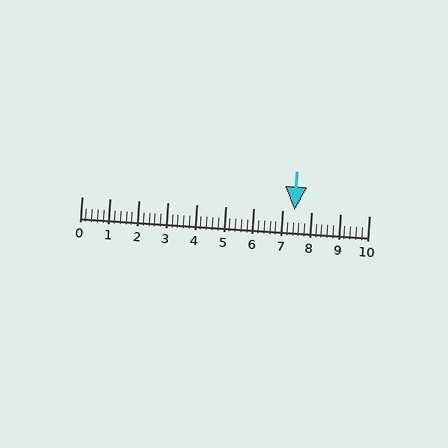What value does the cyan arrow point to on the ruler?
The cyan arrow points to approximately 7.4.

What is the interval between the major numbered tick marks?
The major tick marks are spaced 1 units apart.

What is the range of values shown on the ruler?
The ruler shows values from 0 to 10.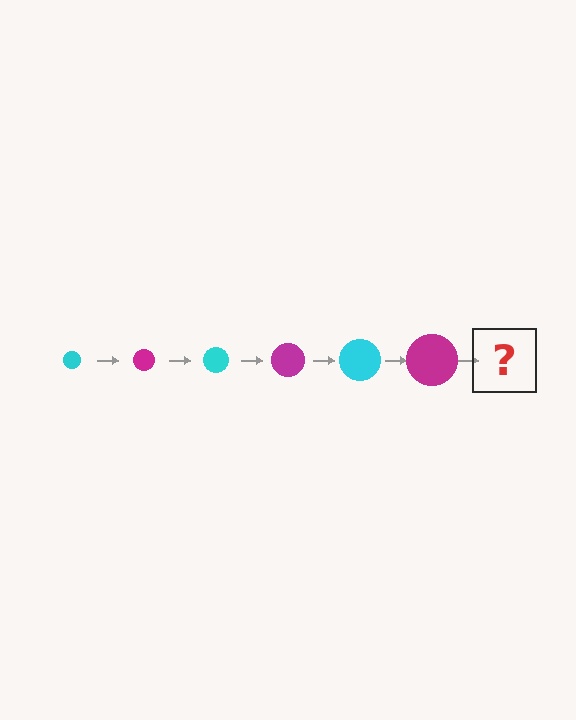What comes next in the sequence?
The next element should be a cyan circle, larger than the previous one.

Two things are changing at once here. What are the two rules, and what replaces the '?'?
The two rules are that the circle grows larger each step and the color cycles through cyan and magenta. The '?' should be a cyan circle, larger than the previous one.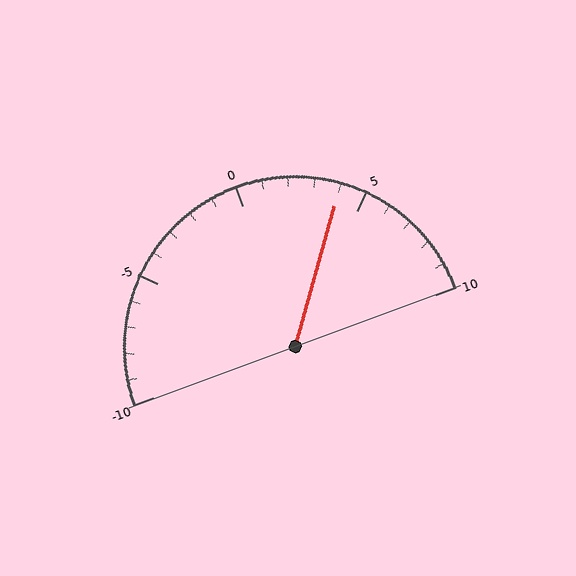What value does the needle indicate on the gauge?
The needle indicates approximately 4.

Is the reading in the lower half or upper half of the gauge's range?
The reading is in the upper half of the range (-10 to 10).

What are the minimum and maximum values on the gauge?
The gauge ranges from -10 to 10.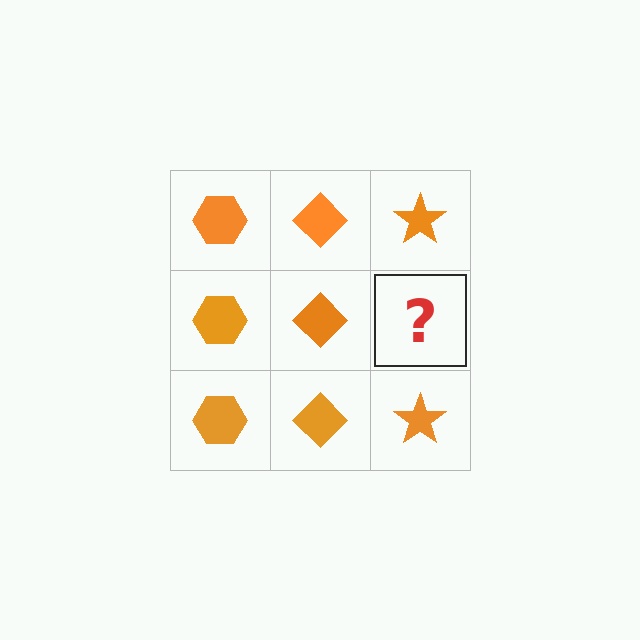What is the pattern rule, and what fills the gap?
The rule is that each column has a consistent shape. The gap should be filled with an orange star.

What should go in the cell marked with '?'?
The missing cell should contain an orange star.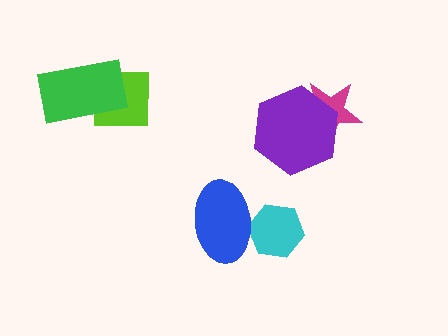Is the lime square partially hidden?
Yes, it is partially covered by another shape.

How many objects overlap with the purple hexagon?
1 object overlaps with the purple hexagon.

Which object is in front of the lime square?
The green rectangle is in front of the lime square.